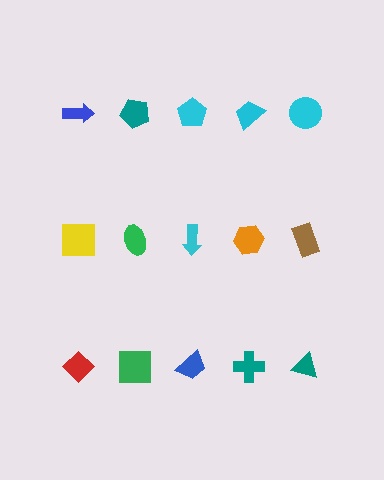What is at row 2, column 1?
A yellow square.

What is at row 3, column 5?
A teal triangle.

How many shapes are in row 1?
5 shapes.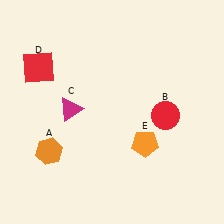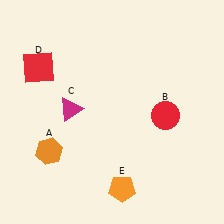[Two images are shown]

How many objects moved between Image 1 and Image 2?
1 object moved between the two images.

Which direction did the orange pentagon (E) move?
The orange pentagon (E) moved down.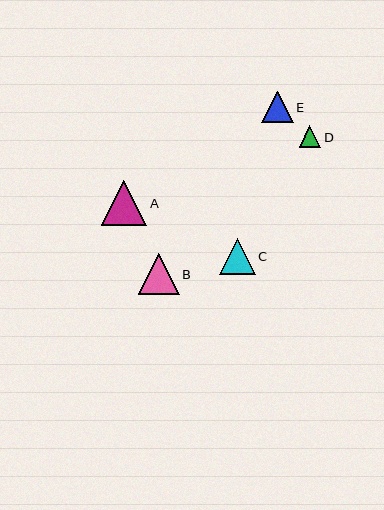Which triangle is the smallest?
Triangle D is the smallest with a size of approximately 21 pixels.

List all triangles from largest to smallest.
From largest to smallest: A, B, C, E, D.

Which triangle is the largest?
Triangle A is the largest with a size of approximately 46 pixels.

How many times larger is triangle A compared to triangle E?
Triangle A is approximately 1.4 times the size of triangle E.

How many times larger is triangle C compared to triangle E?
Triangle C is approximately 1.1 times the size of triangle E.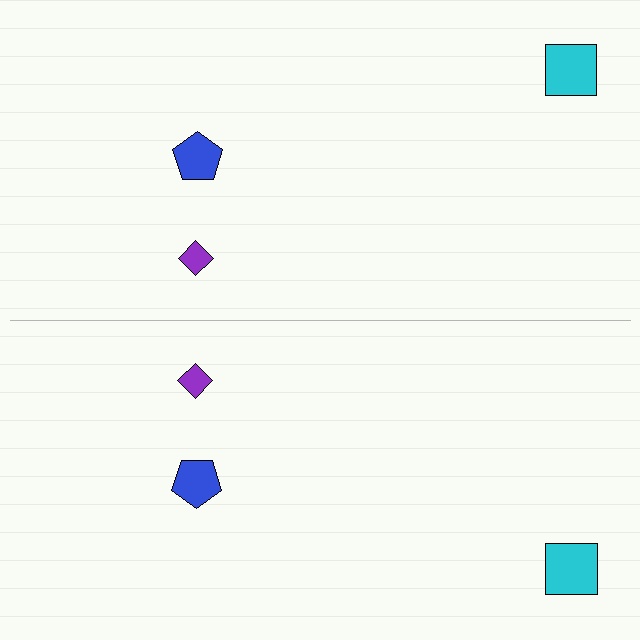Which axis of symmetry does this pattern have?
The pattern has a horizontal axis of symmetry running through the center of the image.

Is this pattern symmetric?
Yes, this pattern has bilateral (reflection) symmetry.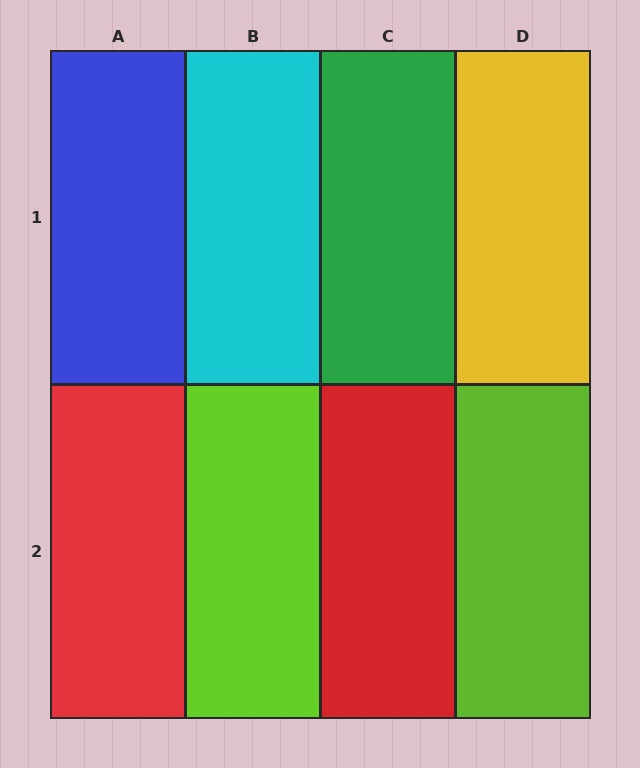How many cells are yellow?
1 cell is yellow.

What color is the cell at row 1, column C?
Green.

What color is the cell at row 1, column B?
Cyan.